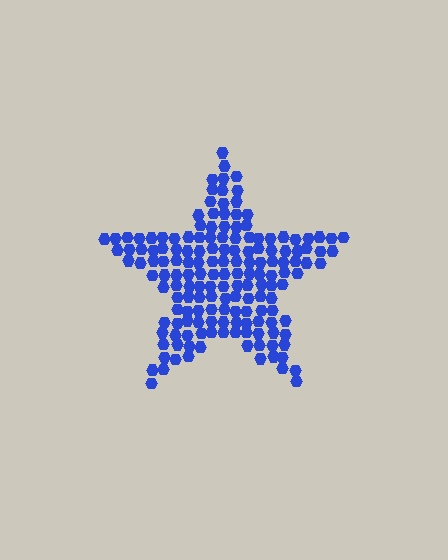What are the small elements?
The small elements are hexagons.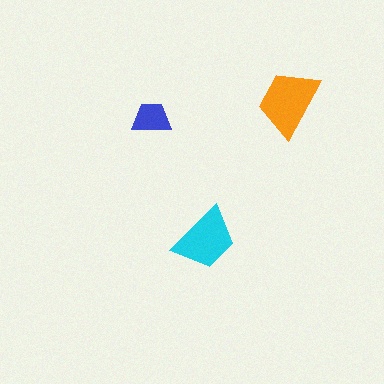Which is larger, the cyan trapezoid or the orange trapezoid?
The orange one.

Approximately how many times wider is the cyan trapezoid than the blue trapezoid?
About 1.5 times wider.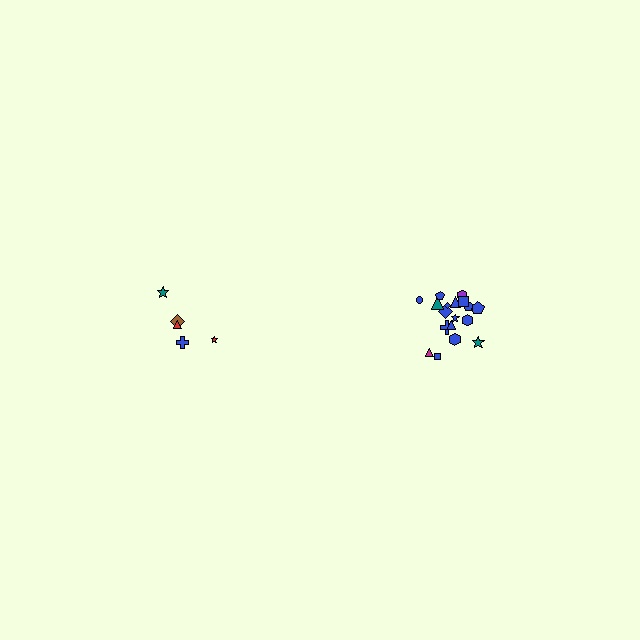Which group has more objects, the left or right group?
The right group.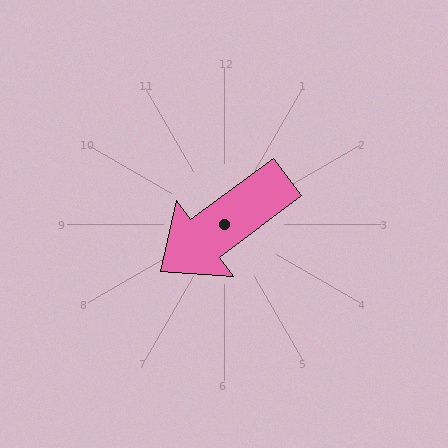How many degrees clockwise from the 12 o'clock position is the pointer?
Approximately 233 degrees.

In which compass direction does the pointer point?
Southwest.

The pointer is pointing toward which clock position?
Roughly 8 o'clock.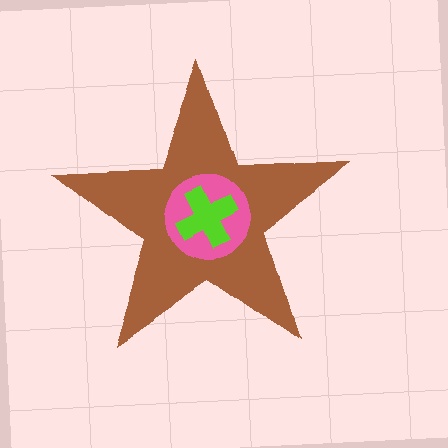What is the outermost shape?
The brown star.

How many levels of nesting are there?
3.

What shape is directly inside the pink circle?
The lime cross.